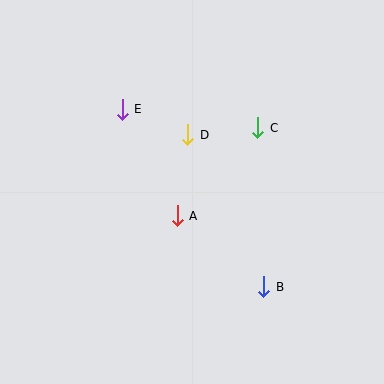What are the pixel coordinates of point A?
Point A is at (177, 216).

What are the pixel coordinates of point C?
Point C is at (258, 128).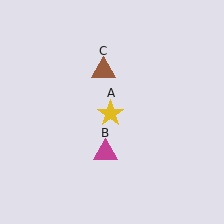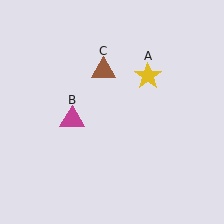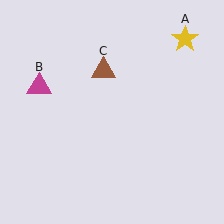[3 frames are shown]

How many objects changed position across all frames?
2 objects changed position: yellow star (object A), magenta triangle (object B).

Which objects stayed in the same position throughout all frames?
Brown triangle (object C) remained stationary.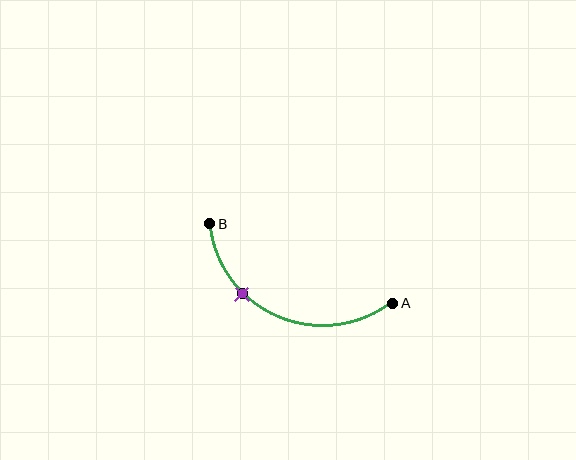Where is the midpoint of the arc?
The arc midpoint is the point on the curve farthest from the straight line joining A and B. It sits below that line.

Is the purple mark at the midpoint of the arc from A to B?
No. The purple mark lies on the arc but is closer to endpoint B. The arc midpoint would be at the point on the curve equidistant along the arc from both A and B.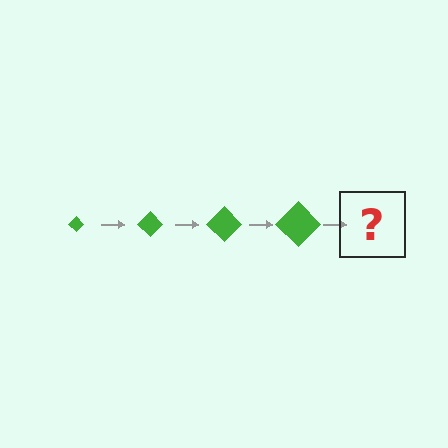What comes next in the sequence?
The next element should be a green diamond, larger than the previous one.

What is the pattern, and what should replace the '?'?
The pattern is that the diamond gets progressively larger each step. The '?' should be a green diamond, larger than the previous one.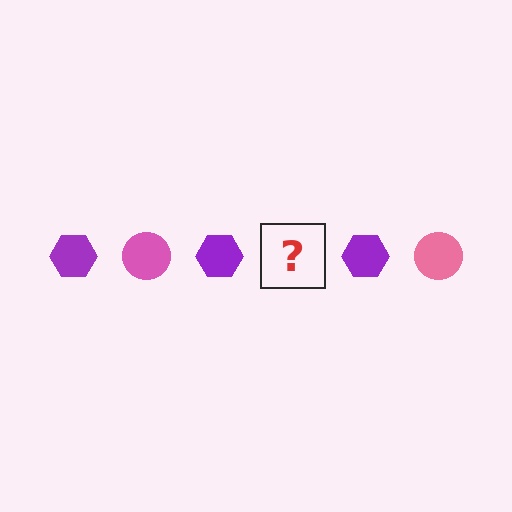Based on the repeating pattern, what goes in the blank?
The blank should be a pink circle.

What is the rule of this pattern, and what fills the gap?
The rule is that the pattern alternates between purple hexagon and pink circle. The gap should be filled with a pink circle.